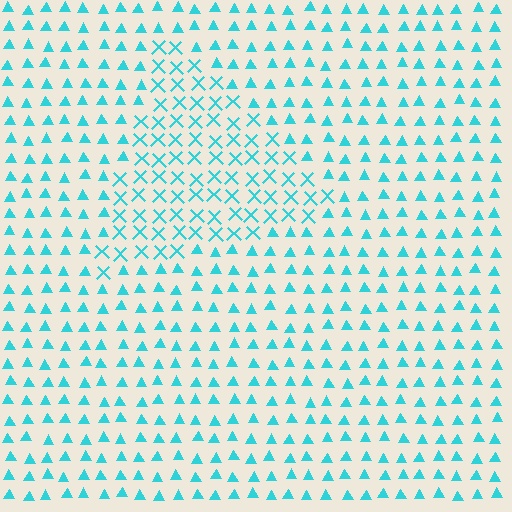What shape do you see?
I see a triangle.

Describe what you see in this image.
The image is filled with small cyan elements arranged in a uniform grid. A triangle-shaped region contains X marks, while the surrounding area contains triangles. The boundary is defined purely by the change in element shape.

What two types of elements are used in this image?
The image uses X marks inside the triangle region and triangles outside it.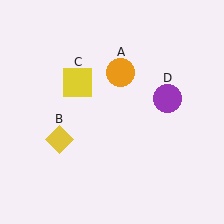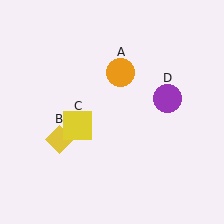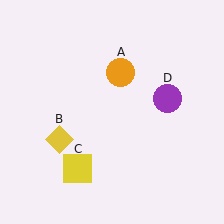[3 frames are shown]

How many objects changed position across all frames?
1 object changed position: yellow square (object C).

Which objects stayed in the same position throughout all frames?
Orange circle (object A) and yellow diamond (object B) and purple circle (object D) remained stationary.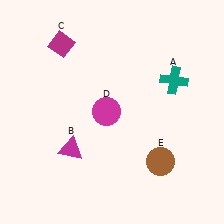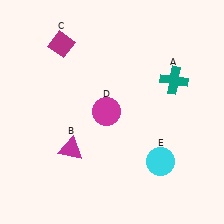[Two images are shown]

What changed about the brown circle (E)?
In Image 1, E is brown. In Image 2, it changed to cyan.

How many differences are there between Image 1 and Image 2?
There is 1 difference between the two images.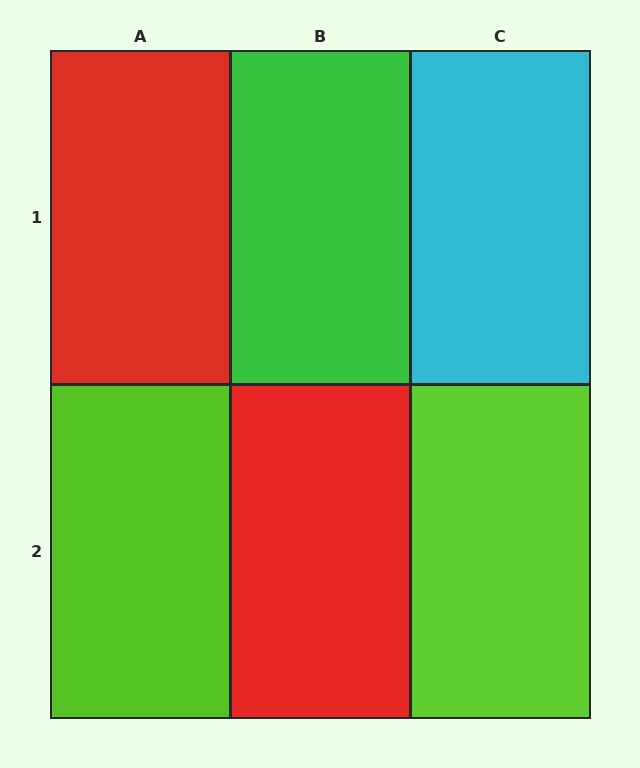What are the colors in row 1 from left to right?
Red, green, cyan.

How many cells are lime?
2 cells are lime.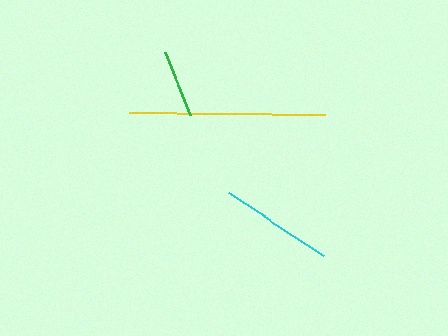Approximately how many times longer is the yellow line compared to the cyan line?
The yellow line is approximately 1.7 times the length of the cyan line.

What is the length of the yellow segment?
The yellow segment is approximately 196 pixels long.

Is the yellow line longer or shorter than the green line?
The yellow line is longer than the green line.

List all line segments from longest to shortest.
From longest to shortest: yellow, cyan, green.